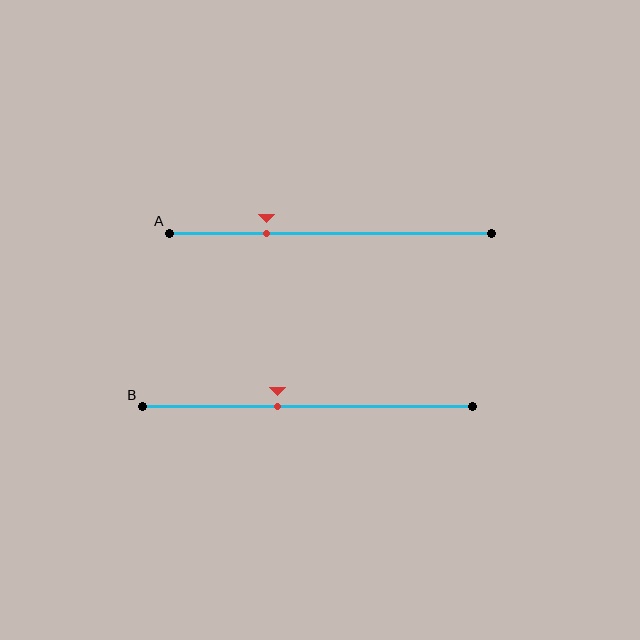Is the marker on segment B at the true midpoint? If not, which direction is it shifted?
No, the marker on segment B is shifted to the left by about 9% of the segment length.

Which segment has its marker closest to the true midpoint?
Segment B has its marker closest to the true midpoint.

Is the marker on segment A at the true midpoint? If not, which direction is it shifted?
No, the marker on segment A is shifted to the left by about 20% of the segment length.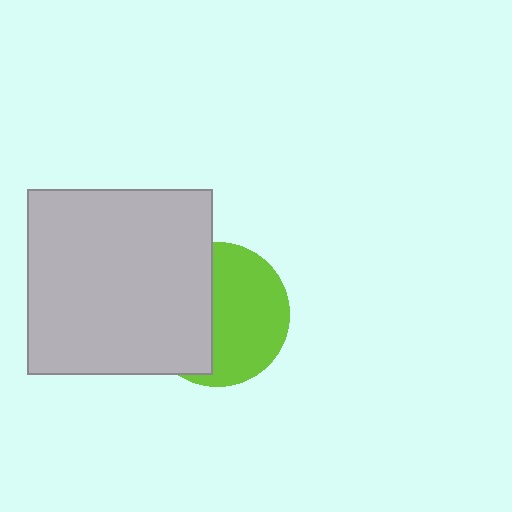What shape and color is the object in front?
The object in front is a light gray square.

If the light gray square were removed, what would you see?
You would see the complete lime circle.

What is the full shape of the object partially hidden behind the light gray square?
The partially hidden object is a lime circle.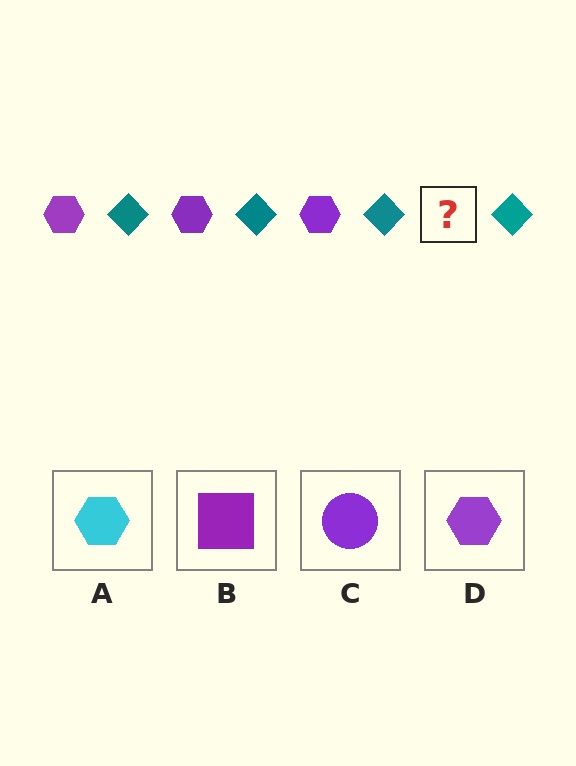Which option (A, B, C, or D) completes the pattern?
D.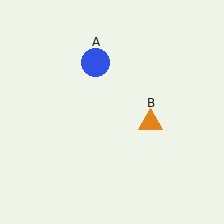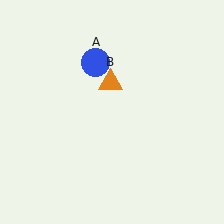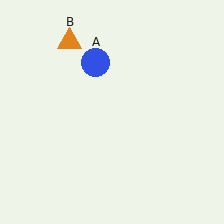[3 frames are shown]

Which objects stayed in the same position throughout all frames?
Blue circle (object A) remained stationary.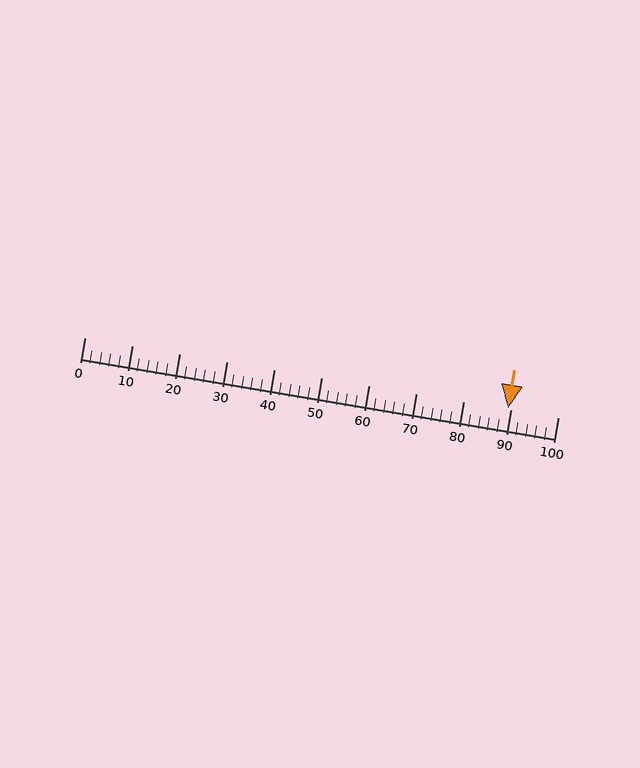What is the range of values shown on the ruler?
The ruler shows values from 0 to 100.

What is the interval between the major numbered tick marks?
The major tick marks are spaced 10 units apart.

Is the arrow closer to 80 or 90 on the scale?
The arrow is closer to 90.